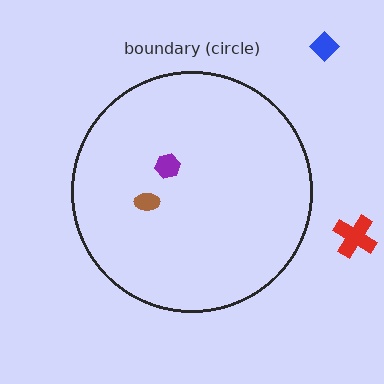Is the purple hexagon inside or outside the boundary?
Inside.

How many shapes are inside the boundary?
2 inside, 2 outside.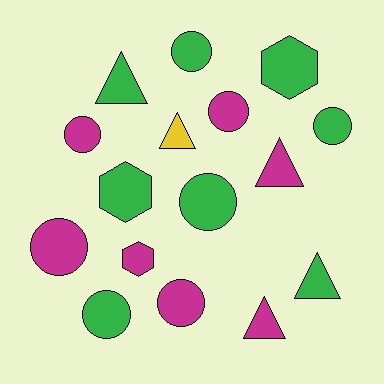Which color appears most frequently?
Green, with 8 objects.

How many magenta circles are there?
There are 4 magenta circles.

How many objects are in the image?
There are 16 objects.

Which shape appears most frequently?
Circle, with 8 objects.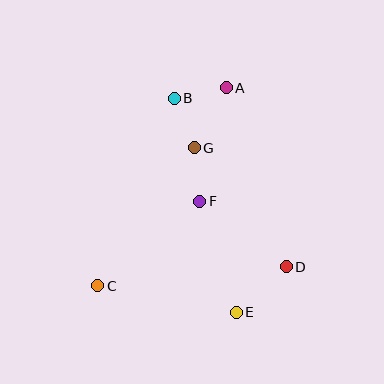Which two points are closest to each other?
Points A and B are closest to each other.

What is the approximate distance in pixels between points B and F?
The distance between B and F is approximately 106 pixels.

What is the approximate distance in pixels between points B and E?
The distance between B and E is approximately 223 pixels.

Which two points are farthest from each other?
Points A and C are farthest from each other.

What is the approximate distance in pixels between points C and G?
The distance between C and G is approximately 168 pixels.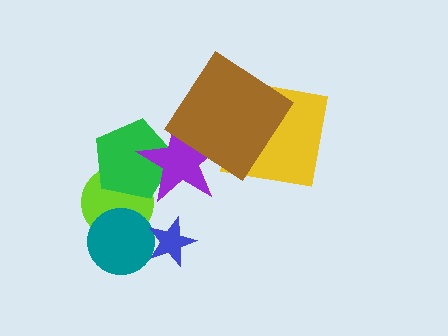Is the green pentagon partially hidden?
Yes, it is partially covered by another shape.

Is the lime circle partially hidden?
Yes, it is partially covered by another shape.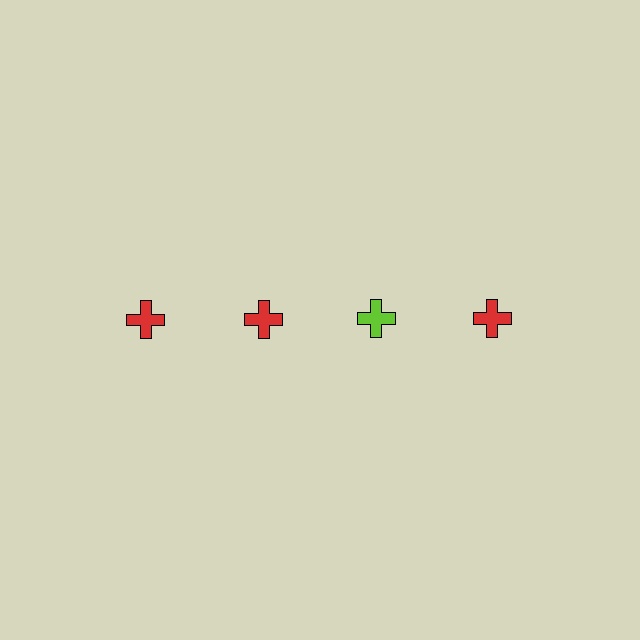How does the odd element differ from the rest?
It has a different color: lime instead of red.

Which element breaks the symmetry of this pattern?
The lime cross in the top row, center column breaks the symmetry. All other shapes are red crosses.